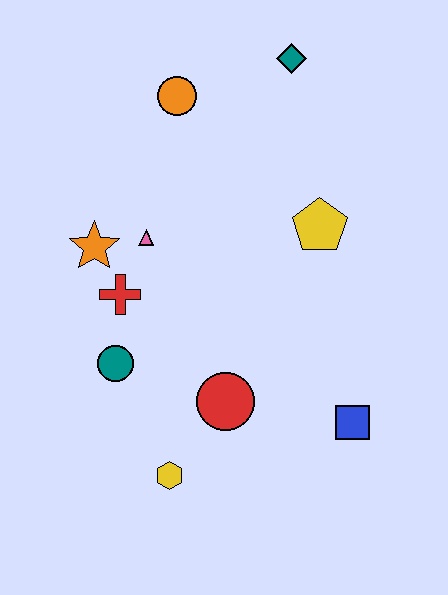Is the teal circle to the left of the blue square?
Yes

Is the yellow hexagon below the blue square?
Yes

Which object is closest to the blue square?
The red circle is closest to the blue square.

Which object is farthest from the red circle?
The teal diamond is farthest from the red circle.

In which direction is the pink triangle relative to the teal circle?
The pink triangle is above the teal circle.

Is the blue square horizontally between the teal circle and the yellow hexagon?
No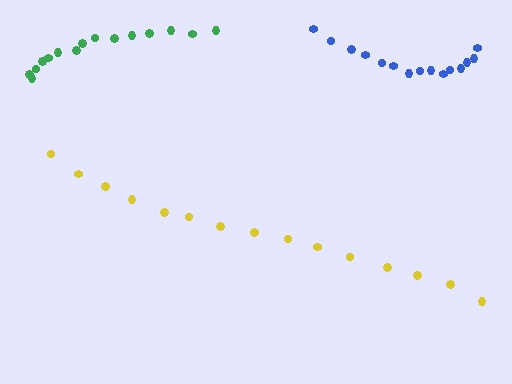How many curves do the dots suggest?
There are 3 distinct paths.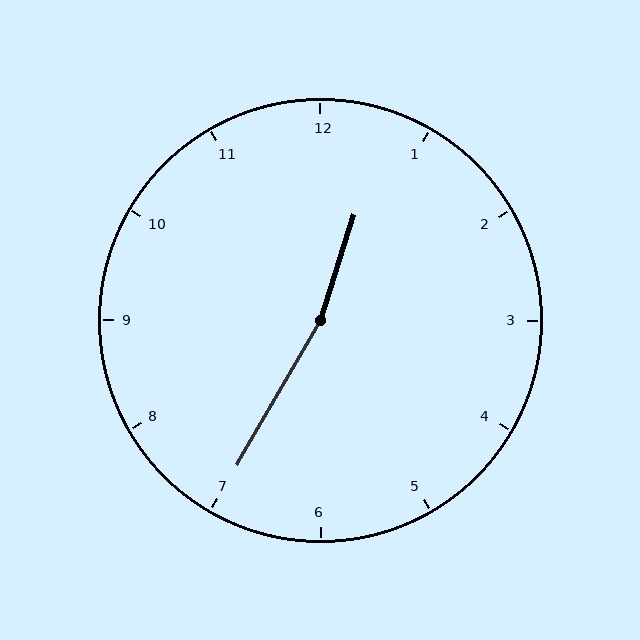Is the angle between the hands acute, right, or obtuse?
It is obtuse.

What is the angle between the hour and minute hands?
Approximately 168 degrees.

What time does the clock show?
12:35.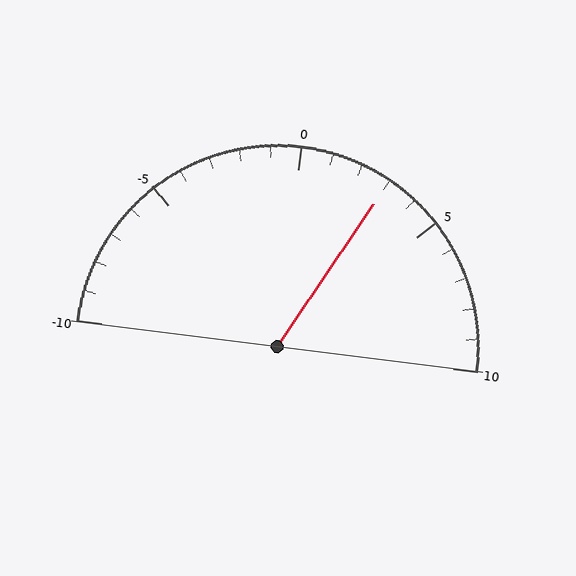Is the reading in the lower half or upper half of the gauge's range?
The reading is in the upper half of the range (-10 to 10).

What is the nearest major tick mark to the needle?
The nearest major tick mark is 5.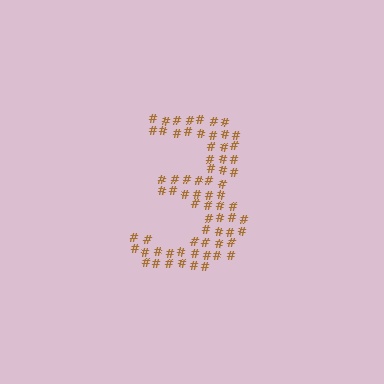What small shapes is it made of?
It is made of small hash symbols.